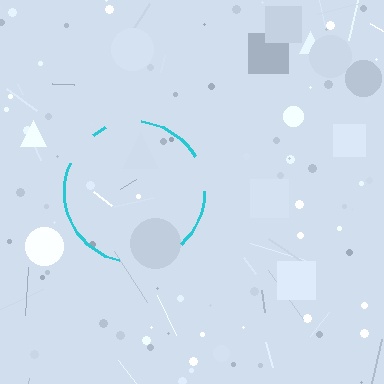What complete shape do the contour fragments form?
The contour fragments form a circle.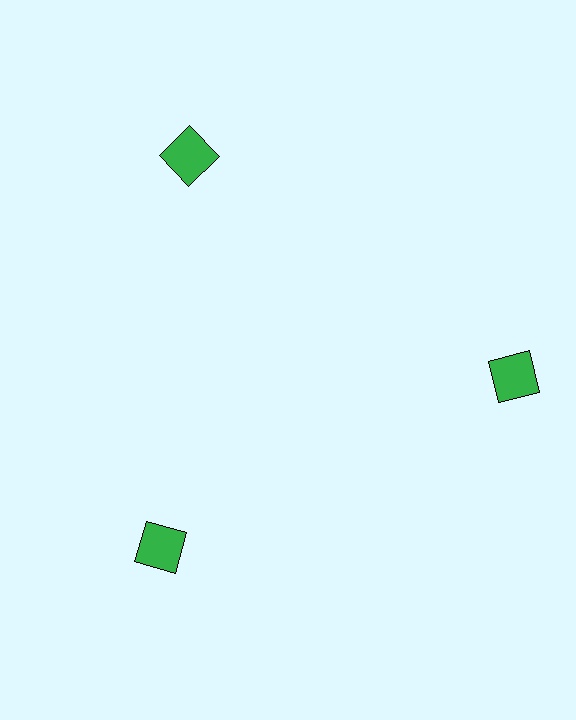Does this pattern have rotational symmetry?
Yes, this pattern has 3-fold rotational symmetry. It looks the same after rotating 120 degrees around the center.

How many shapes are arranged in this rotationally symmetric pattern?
There are 3 shapes, arranged in 3 groups of 1.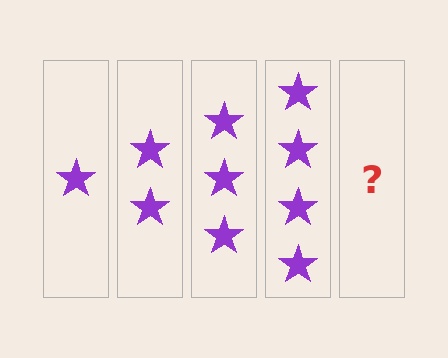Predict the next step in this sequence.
The next step is 5 stars.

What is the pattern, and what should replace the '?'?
The pattern is that each step adds one more star. The '?' should be 5 stars.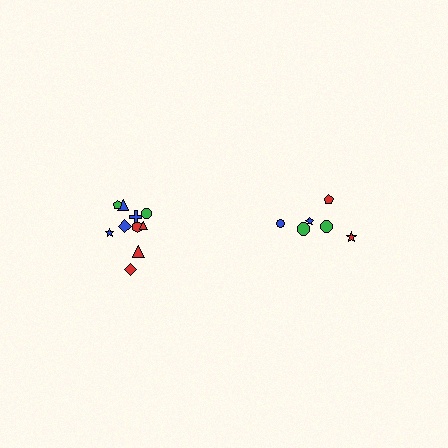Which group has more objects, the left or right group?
The left group.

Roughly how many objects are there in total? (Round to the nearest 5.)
Roughly 15 objects in total.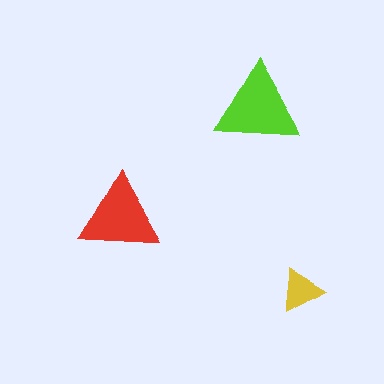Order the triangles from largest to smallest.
the lime one, the red one, the yellow one.